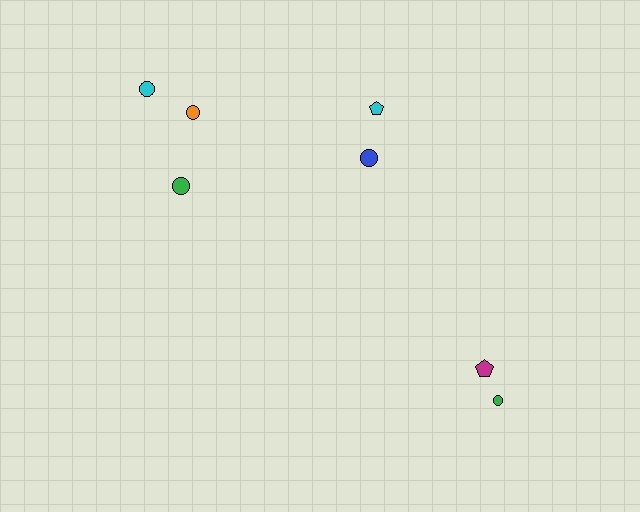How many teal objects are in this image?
There are no teal objects.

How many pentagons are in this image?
There are 2 pentagons.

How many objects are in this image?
There are 7 objects.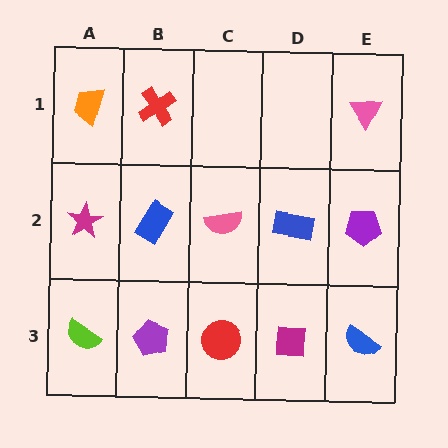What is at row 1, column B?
A red cross.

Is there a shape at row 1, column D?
No, that cell is empty.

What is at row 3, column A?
A lime semicircle.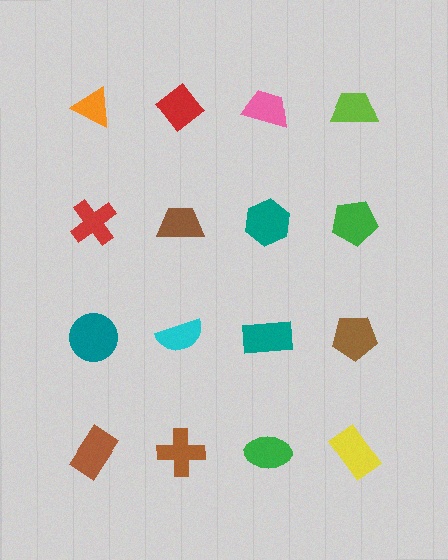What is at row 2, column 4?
A green pentagon.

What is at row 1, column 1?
An orange triangle.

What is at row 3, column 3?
A teal rectangle.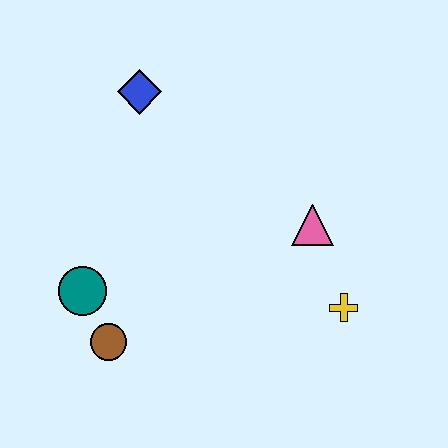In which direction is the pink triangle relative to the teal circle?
The pink triangle is to the right of the teal circle.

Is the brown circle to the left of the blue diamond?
Yes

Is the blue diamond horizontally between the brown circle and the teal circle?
No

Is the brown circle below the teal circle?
Yes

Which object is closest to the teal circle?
The brown circle is closest to the teal circle.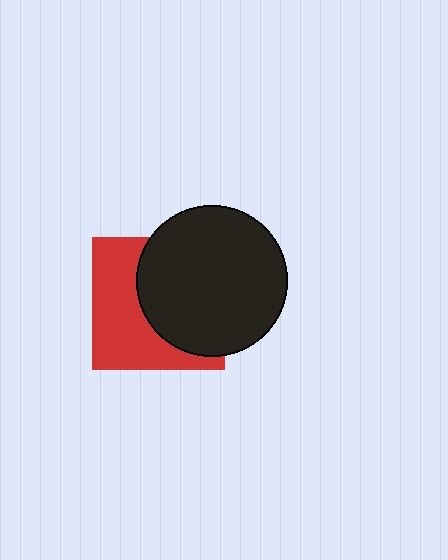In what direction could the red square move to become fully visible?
The red square could move left. That would shift it out from behind the black circle entirely.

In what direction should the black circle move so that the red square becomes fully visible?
The black circle should move right. That is the shortest direction to clear the overlap and leave the red square fully visible.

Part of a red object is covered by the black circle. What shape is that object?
It is a square.